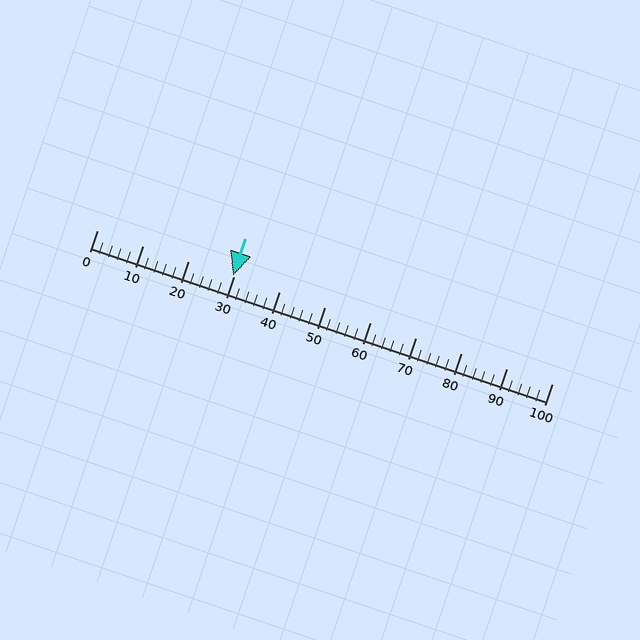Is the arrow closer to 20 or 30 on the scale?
The arrow is closer to 30.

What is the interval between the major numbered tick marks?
The major tick marks are spaced 10 units apart.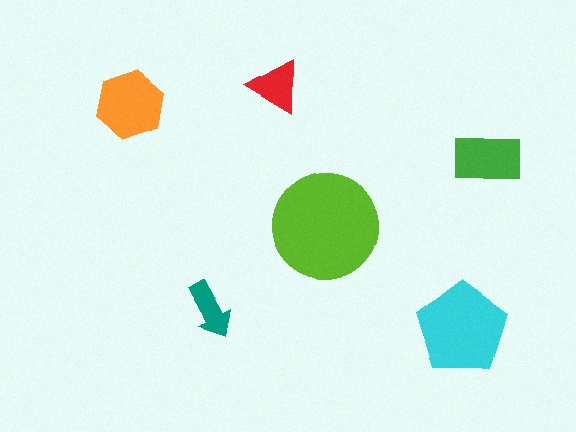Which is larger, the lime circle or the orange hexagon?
The lime circle.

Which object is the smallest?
The teal arrow.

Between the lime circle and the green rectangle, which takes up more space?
The lime circle.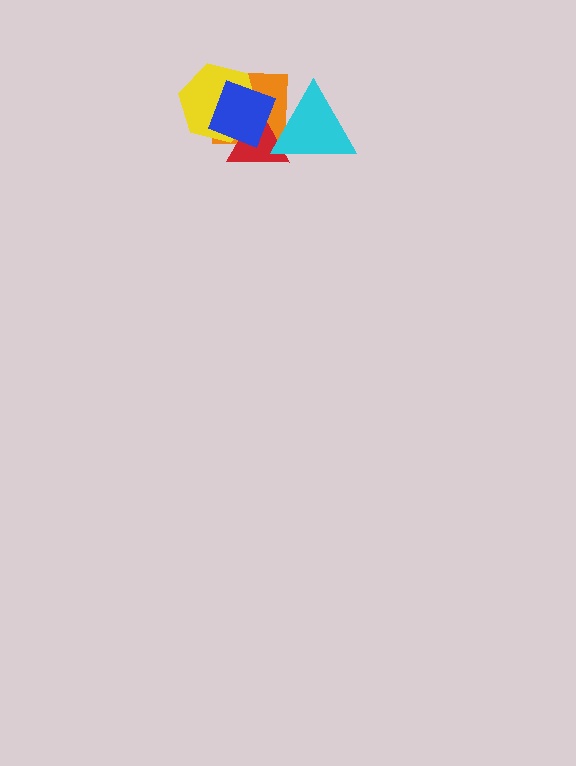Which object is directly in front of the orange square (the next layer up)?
The red triangle is directly in front of the orange square.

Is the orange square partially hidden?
Yes, it is partially covered by another shape.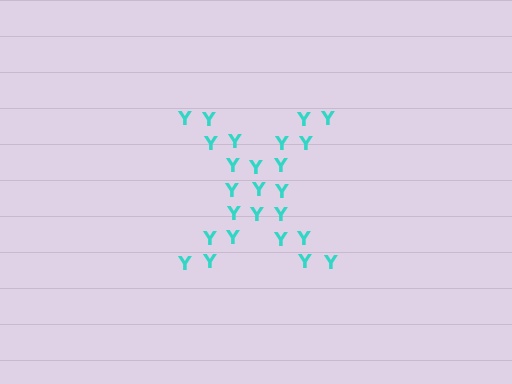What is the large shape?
The large shape is the letter X.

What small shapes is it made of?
It is made of small letter Y's.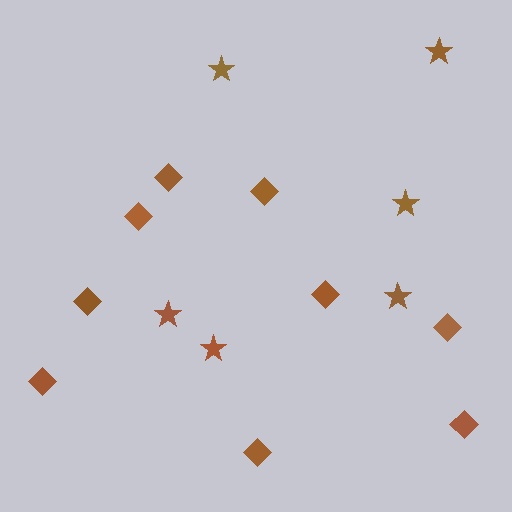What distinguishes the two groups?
There are 2 groups: one group of stars (6) and one group of diamonds (9).